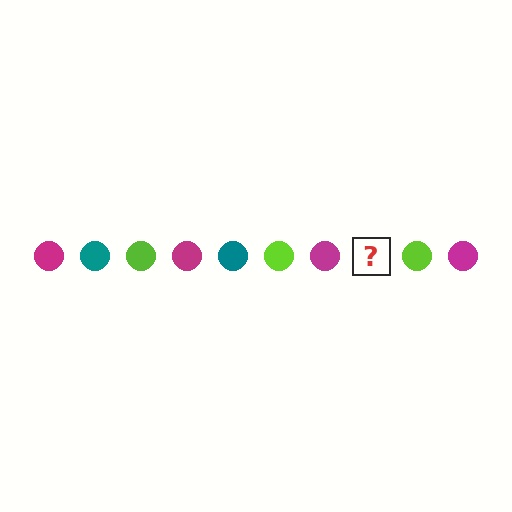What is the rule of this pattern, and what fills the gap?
The rule is that the pattern cycles through magenta, teal, lime circles. The gap should be filled with a teal circle.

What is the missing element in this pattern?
The missing element is a teal circle.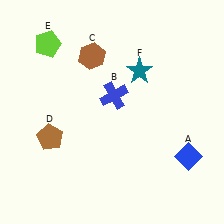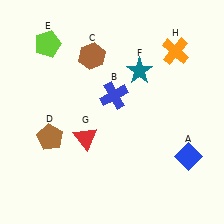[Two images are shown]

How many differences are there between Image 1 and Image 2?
There are 2 differences between the two images.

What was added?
A red triangle (G), an orange cross (H) were added in Image 2.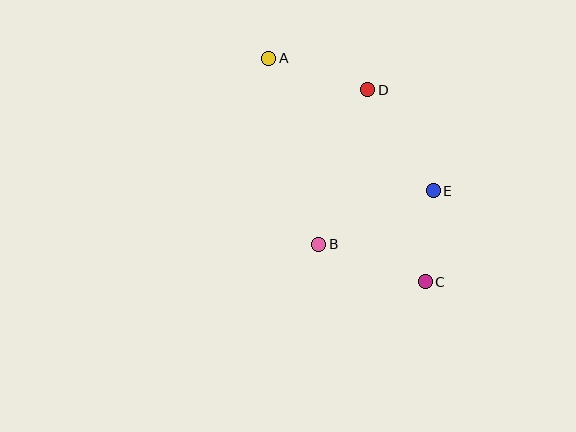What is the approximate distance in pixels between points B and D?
The distance between B and D is approximately 162 pixels.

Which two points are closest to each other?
Points C and E are closest to each other.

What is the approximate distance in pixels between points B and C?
The distance between B and C is approximately 113 pixels.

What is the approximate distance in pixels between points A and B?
The distance between A and B is approximately 193 pixels.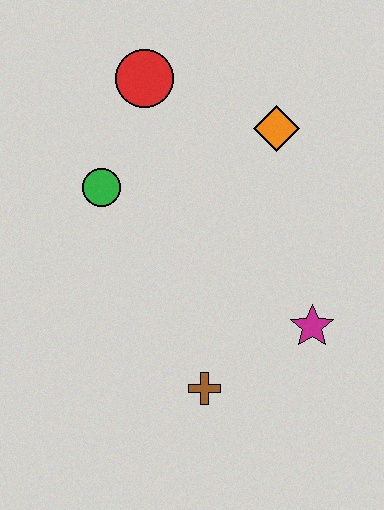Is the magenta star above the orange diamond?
No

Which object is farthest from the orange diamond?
The brown cross is farthest from the orange diamond.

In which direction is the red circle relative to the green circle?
The red circle is above the green circle.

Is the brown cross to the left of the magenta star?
Yes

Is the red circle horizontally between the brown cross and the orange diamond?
No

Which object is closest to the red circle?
The green circle is closest to the red circle.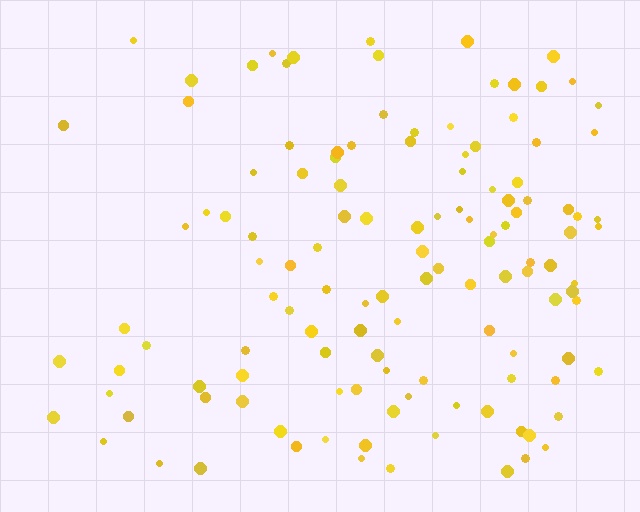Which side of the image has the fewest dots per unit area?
The left.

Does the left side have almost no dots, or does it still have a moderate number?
Still a moderate number, just noticeably fewer than the right.